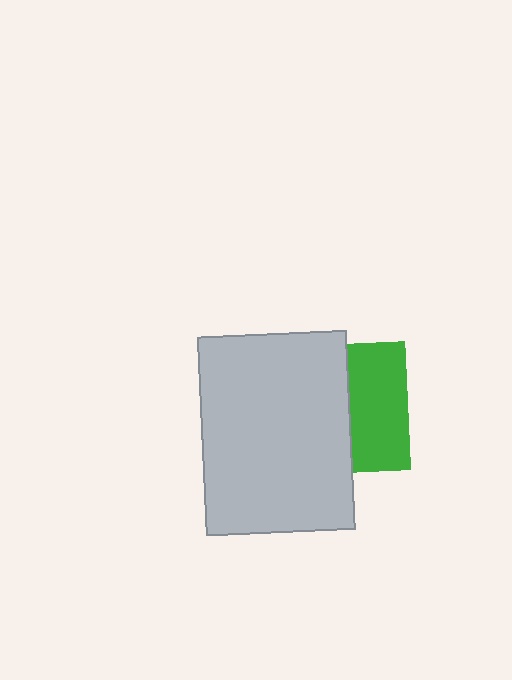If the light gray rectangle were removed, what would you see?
You would see the complete green square.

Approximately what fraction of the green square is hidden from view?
Roughly 55% of the green square is hidden behind the light gray rectangle.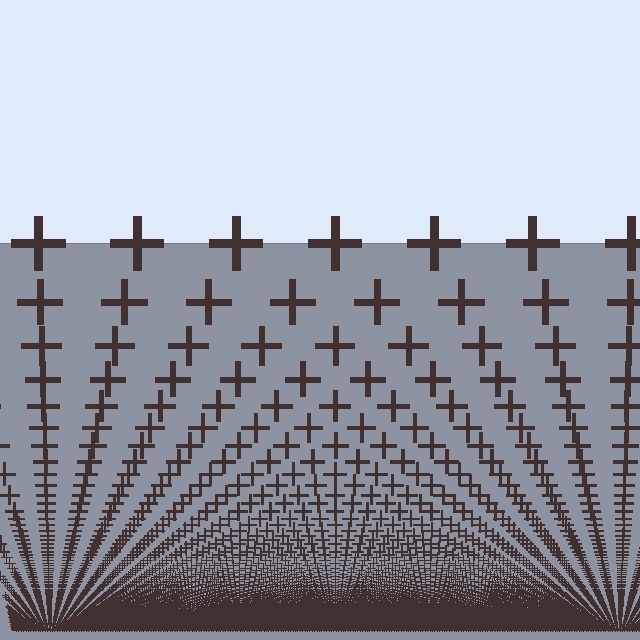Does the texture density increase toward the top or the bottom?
Density increases toward the bottom.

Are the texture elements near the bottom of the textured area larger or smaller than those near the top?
Smaller. The gradient is inverted — elements near the bottom are smaller and denser.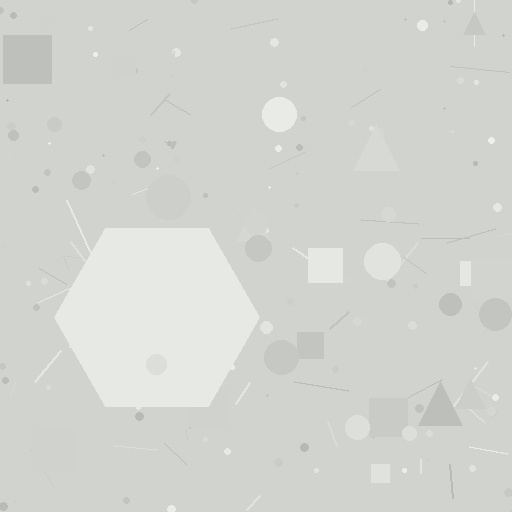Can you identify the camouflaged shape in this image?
The camouflaged shape is a hexagon.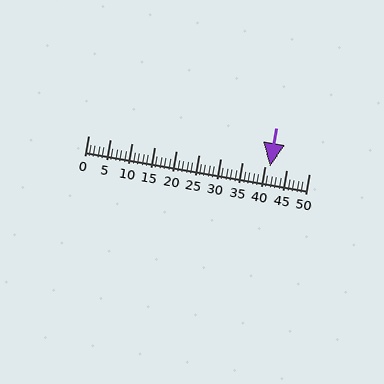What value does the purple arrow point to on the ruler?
The purple arrow points to approximately 41.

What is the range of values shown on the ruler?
The ruler shows values from 0 to 50.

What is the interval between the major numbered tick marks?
The major tick marks are spaced 5 units apart.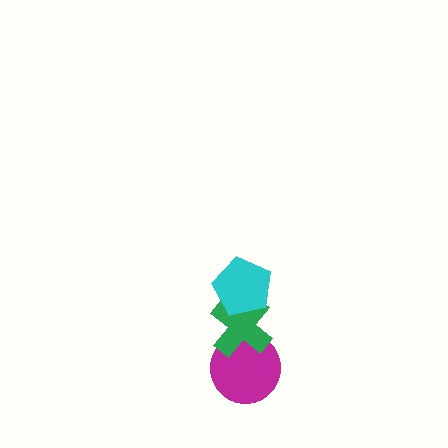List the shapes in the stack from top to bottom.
From top to bottom: the cyan pentagon, the green cross, the magenta circle.